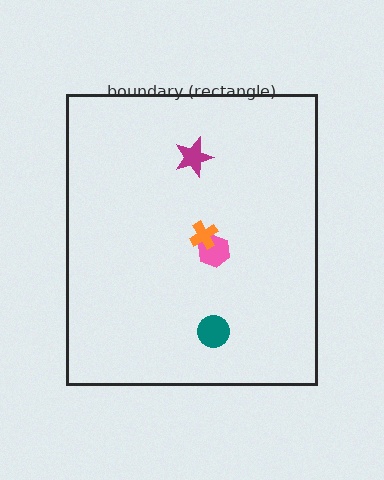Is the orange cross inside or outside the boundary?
Inside.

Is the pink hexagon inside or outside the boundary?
Inside.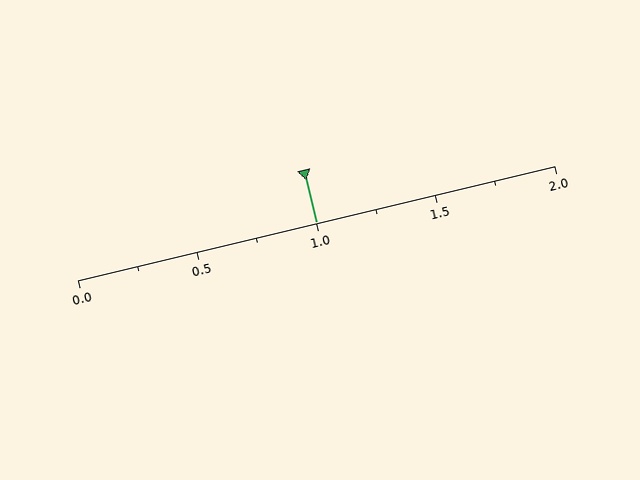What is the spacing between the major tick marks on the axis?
The major ticks are spaced 0.5 apart.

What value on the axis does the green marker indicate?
The marker indicates approximately 1.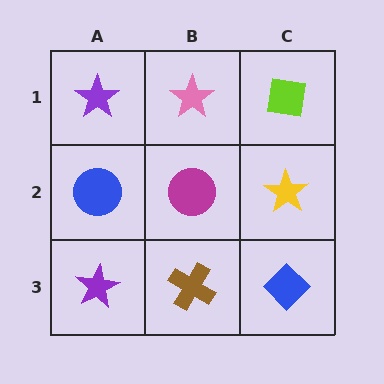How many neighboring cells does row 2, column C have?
3.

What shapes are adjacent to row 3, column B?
A magenta circle (row 2, column B), a purple star (row 3, column A), a blue diamond (row 3, column C).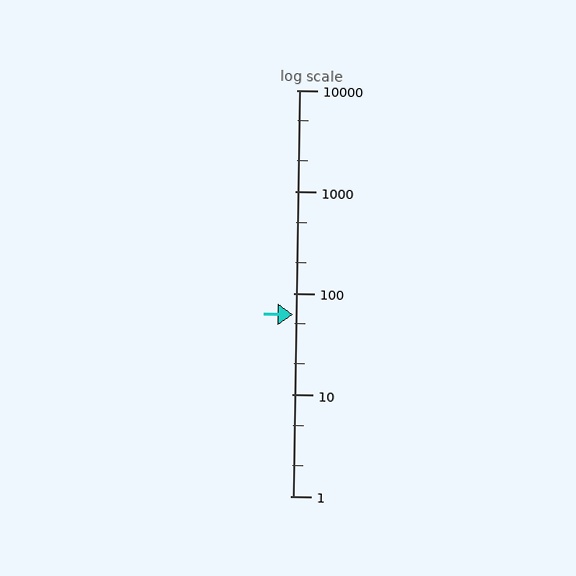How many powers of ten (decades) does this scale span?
The scale spans 4 decades, from 1 to 10000.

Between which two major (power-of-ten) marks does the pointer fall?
The pointer is between 10 and 100.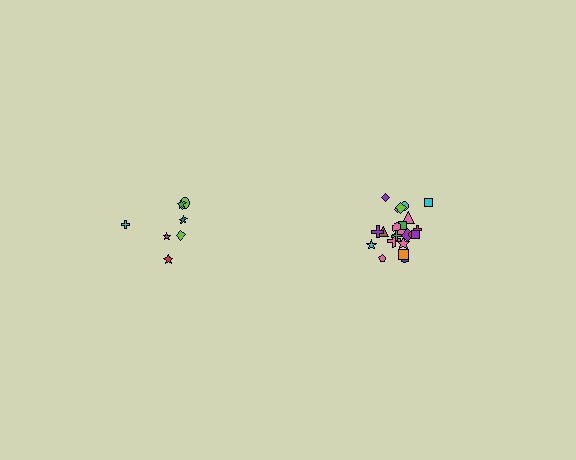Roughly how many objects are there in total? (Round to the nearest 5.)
Roughly 30 objects in total.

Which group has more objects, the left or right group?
The right group.